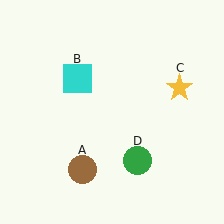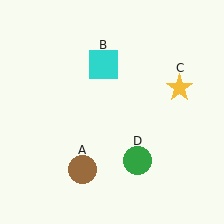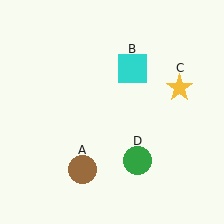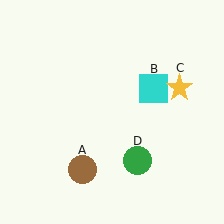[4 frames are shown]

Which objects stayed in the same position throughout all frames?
Brown circle (object A) and yellow star (object C) and green circle (object D) remained stationary.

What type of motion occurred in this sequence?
The cyan square (object B) rotated clockwise around the center of the scene.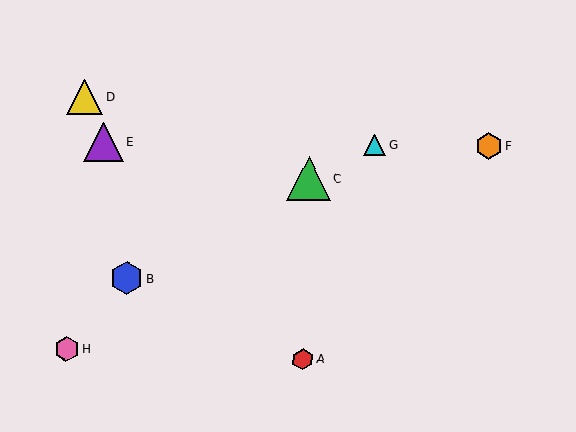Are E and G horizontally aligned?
Yes, both are at y≈142.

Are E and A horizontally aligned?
No, E is at y≈142 and A is at y≈360.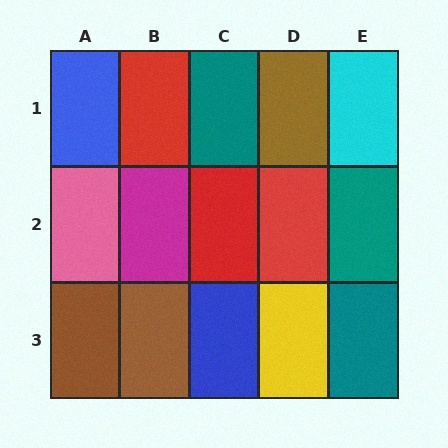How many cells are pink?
1 cell is pink.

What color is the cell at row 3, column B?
Brown.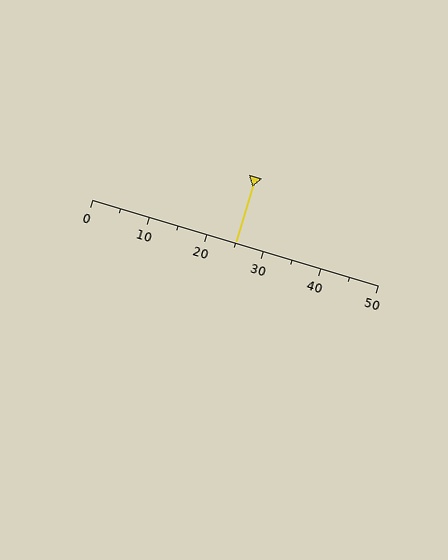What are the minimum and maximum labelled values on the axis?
The axis runs from 0 to 50.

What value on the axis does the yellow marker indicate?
The marker indicates approximately 25.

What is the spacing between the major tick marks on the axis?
The major ticks are spaced 10 apart.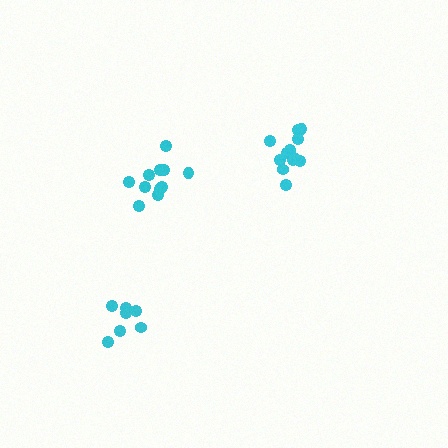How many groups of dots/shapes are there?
There are 3 groups.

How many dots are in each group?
Group 1: 12 dots, Group 2: 7 dots, Group 3: 11 dots (30 total).